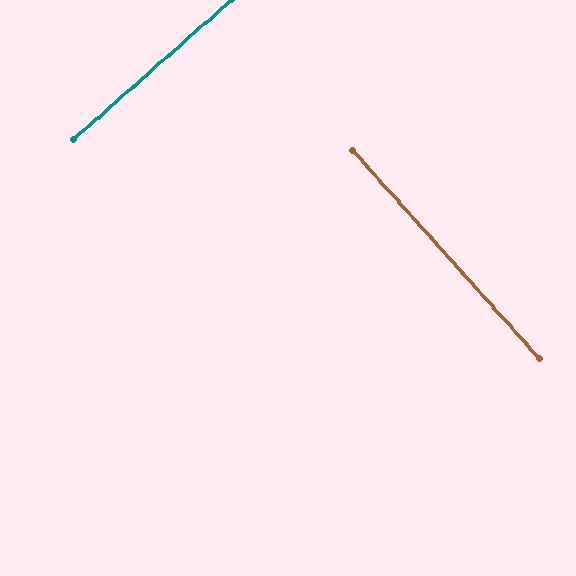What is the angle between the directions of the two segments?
Approximately 90 degrees.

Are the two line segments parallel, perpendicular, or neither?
Perpendicular — they meet at approximately 90°.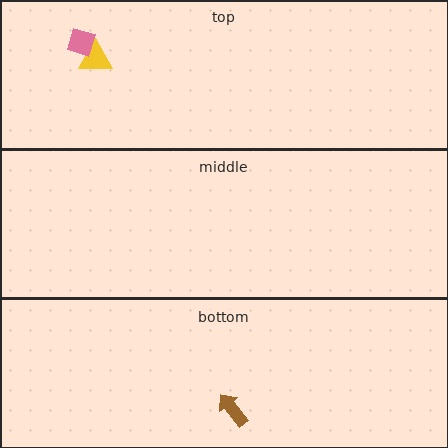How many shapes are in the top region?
2.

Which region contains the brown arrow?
The bottom region.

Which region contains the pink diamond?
The top region.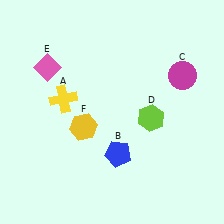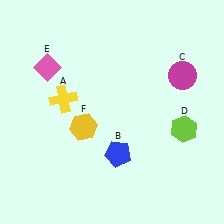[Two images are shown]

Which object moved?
The lime hexagon (D) moved right.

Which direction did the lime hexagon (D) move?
The lime hexagon (D) moved right.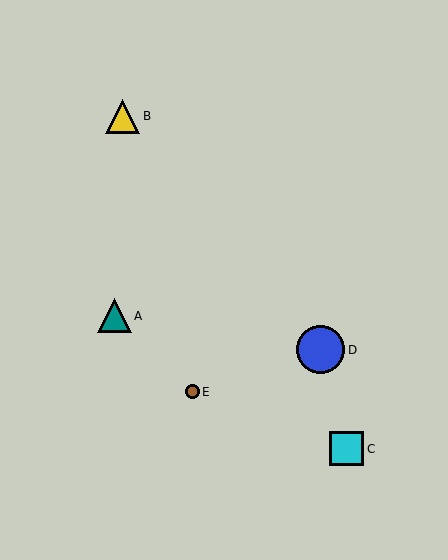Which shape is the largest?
The blue circle (labeled D) is the largest.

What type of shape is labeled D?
Shape D is a blue circle.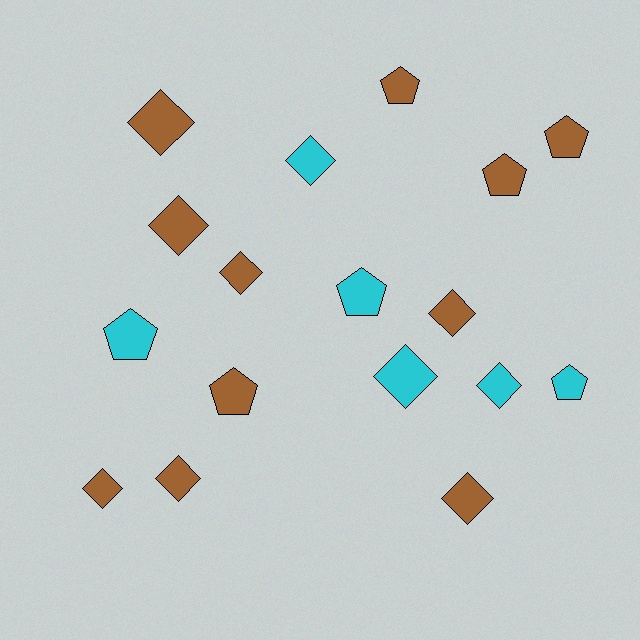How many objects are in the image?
There are 17 objects.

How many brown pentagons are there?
There are 4 brown pentagons.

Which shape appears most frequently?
Diamond, with 10 objects.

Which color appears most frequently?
Brown, with 11 objects.